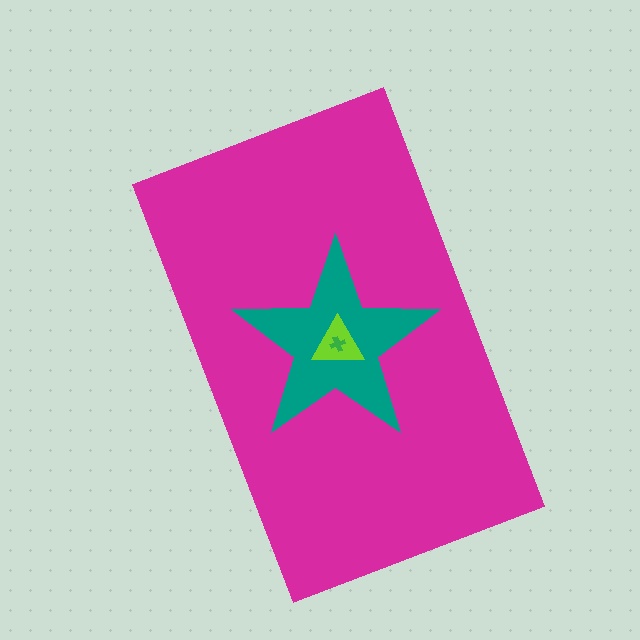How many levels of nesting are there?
4.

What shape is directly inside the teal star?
The lime triangle.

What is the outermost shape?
The magenta rectangle.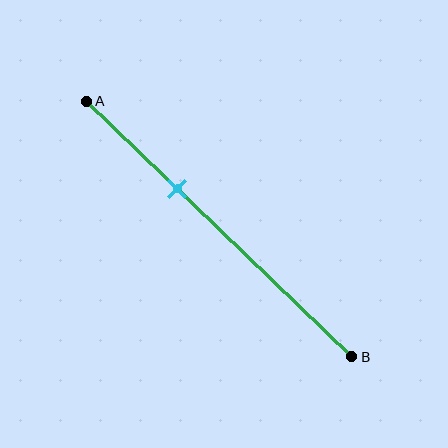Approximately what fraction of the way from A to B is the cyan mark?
The cyan mark is approximately 35% of the way from A to B.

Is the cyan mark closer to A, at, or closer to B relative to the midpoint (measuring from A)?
The cyan mark is closer to point A than the midpoint of segment AB.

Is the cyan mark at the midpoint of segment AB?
No, the mark is at about 35% from A, not at the 50% midpoint.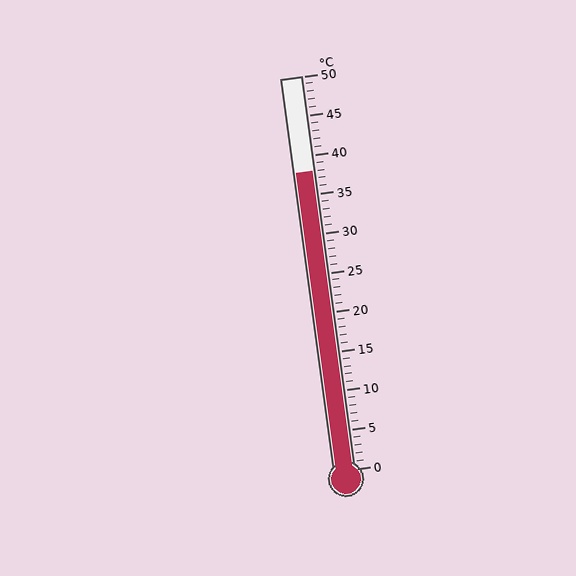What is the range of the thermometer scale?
The thermometer scale ranges from 0°C to 50°C.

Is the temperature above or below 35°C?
The temperature is above 35°C.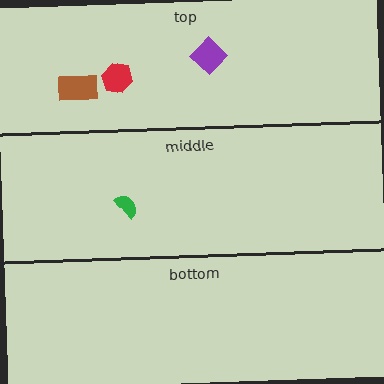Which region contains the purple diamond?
The top region.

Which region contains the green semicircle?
The middle region.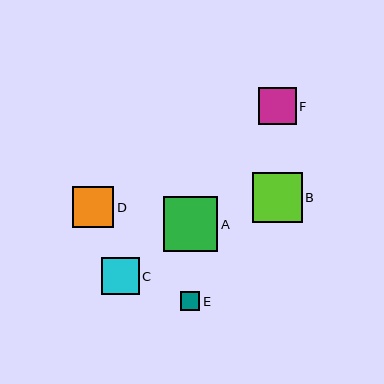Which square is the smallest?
Square E is the smallest with a size of approximately 20 pixels.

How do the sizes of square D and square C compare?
Square D and square C are approximately the same size.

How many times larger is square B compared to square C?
Square B is approximately 1.3 times the size of square C.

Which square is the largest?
Square A is the largest with a size of approximately 54 pixels.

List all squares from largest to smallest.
From largest to smallest: A, B, D, F, C, E.